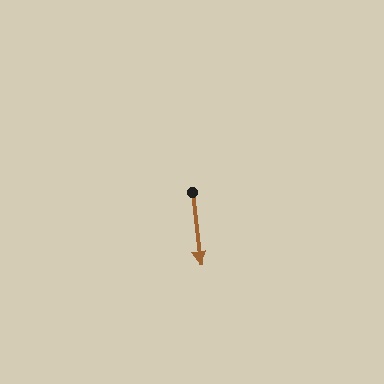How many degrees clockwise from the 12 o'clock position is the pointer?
Approximately 174 degrees.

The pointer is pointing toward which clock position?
Roughly 6 o'clock.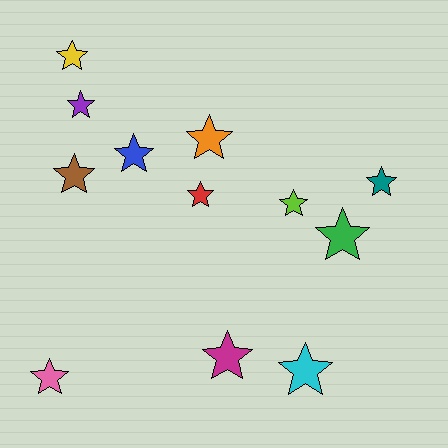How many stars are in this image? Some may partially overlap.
There are 12 stars.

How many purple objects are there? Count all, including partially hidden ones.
There is 1 purple object.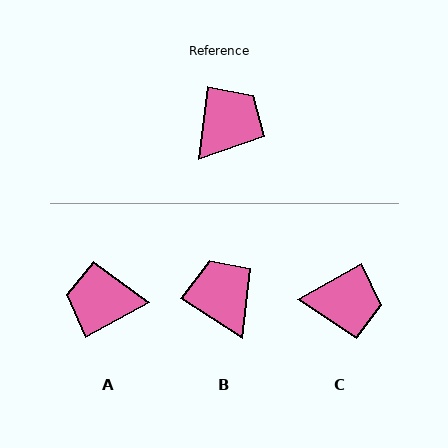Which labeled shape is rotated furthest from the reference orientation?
A, about 125 degrees away.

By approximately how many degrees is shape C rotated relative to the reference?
Approximately 53 degrees clockwise.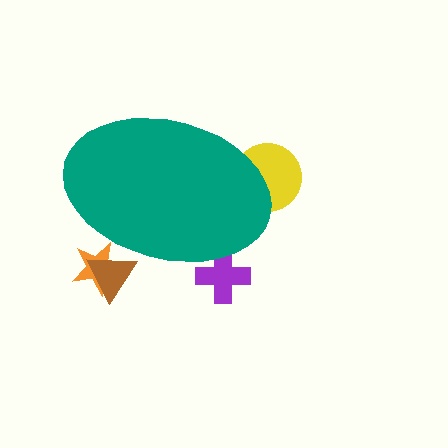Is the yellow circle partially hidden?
Yes, the yellow circle is partially hidden behind the teal ellipse.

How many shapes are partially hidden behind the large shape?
4 shapes are partially hidden.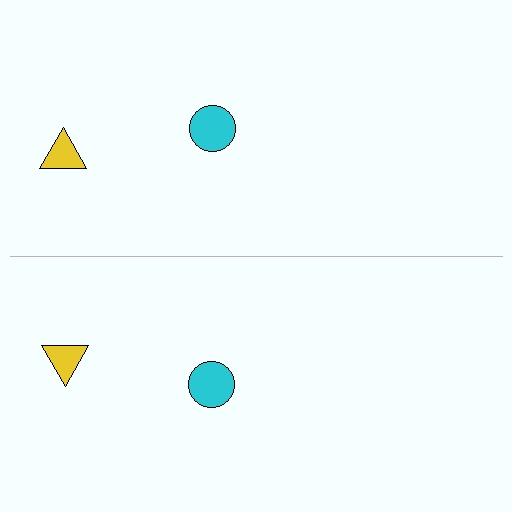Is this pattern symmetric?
Yes, this pattern has bilateral (reflection) symmetry.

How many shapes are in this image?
There are 4 shapes in this image.